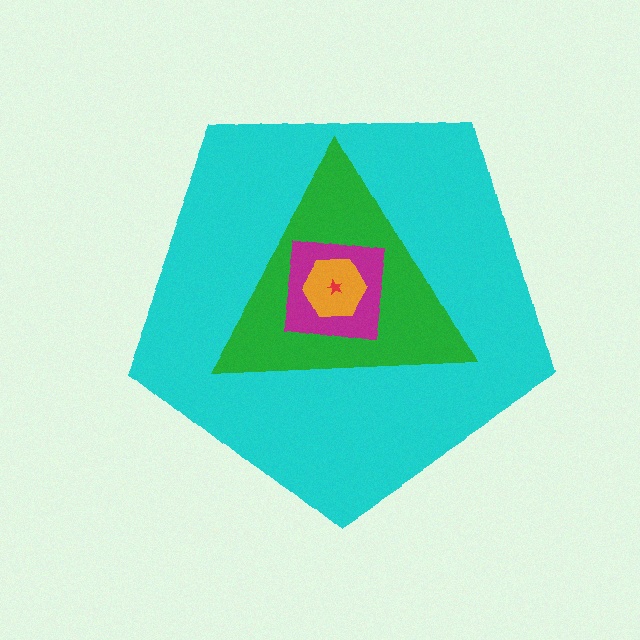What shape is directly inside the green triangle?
The magenta square.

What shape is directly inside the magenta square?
The orange hexagon.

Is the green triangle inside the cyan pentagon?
Yes.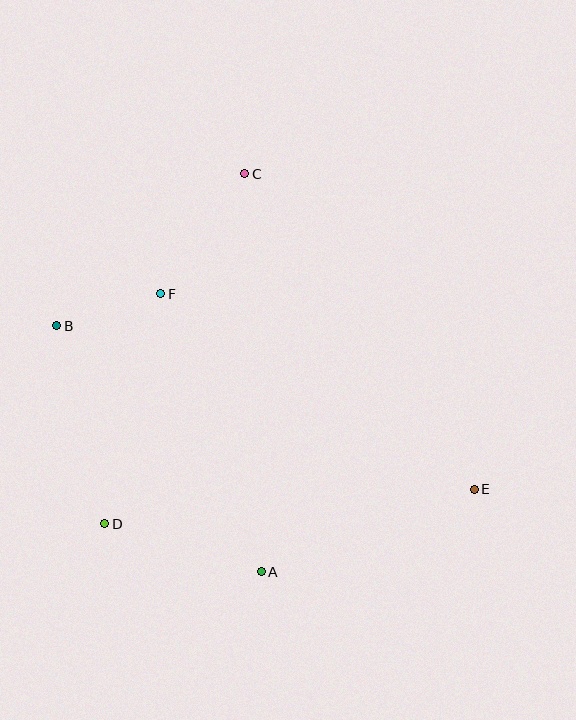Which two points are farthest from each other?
Points B and E are farthest from each other.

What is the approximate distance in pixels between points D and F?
The distance between D and F is approximately 237 pixels.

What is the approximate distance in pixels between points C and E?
The distance between C and E is approximately 390 pixels.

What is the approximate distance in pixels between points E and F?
The distance between E and F is approximately 369 pixels.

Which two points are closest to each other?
Points B and F are closest to each other.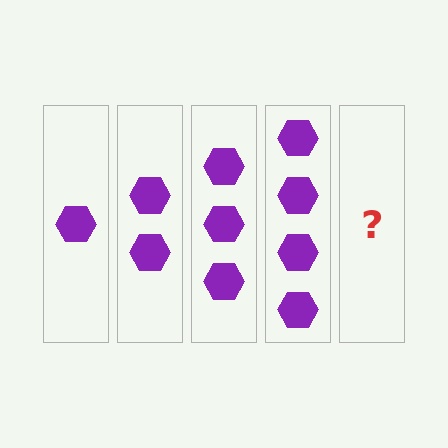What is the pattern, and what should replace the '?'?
The pattern is that each step adds one more hexagon. The '?' should be 5 hexagons.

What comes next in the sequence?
The next element should be 5 hexagons.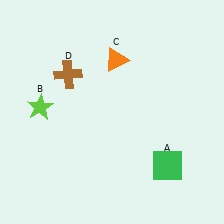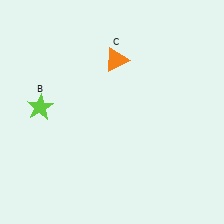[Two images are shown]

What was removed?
The brown cross (D), the green square (A) were removed in Image 2.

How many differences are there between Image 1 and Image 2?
There are 2 differences between the two images.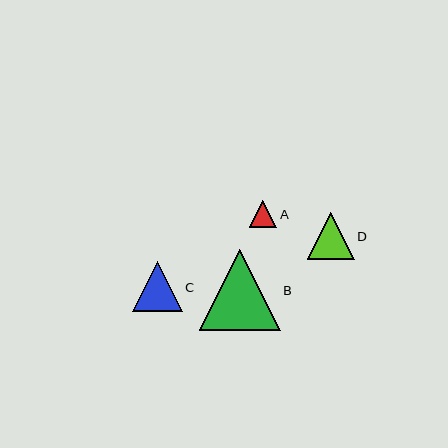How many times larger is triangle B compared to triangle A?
Triangle B is approximately 3.0 times the size of triangle A.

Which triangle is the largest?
Triangle B is the largest with a size of approximately 81 pixels.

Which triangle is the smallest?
Triangle A is the smallest with a size of approximately 27 pixels.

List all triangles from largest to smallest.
From largest to smallest: B, C, D, A.